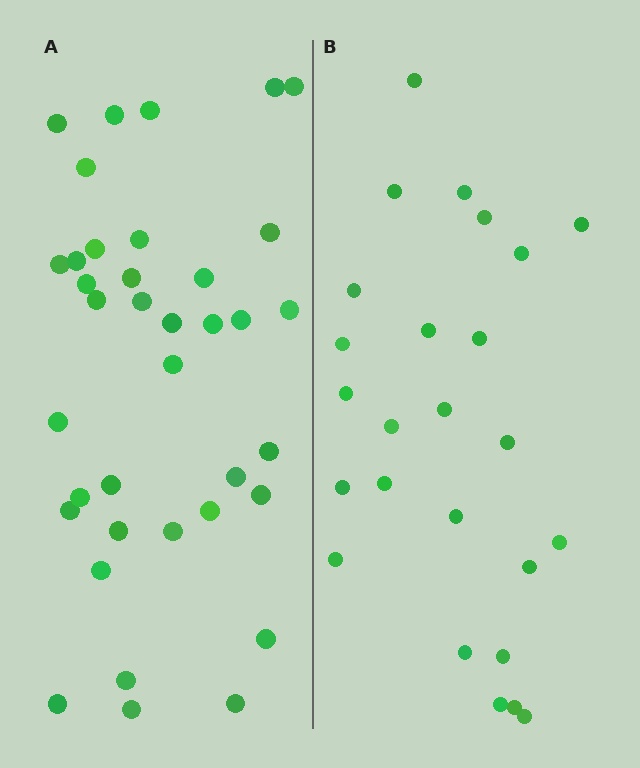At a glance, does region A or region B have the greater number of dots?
Region A (the left region) has more dots.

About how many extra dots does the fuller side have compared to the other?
Region A has roughly 12 or so more dots than region B.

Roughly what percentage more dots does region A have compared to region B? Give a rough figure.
About 50% more.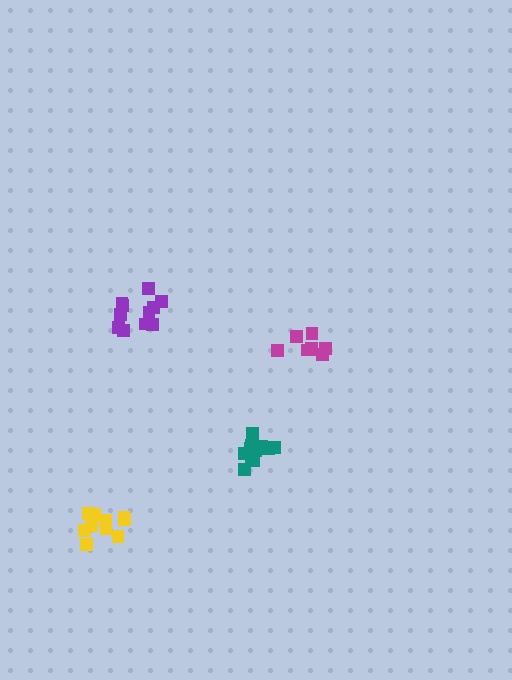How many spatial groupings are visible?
There are 4 spatial groupings.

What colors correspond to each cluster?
The clusters are colored: teal, yellow, purple, magenta.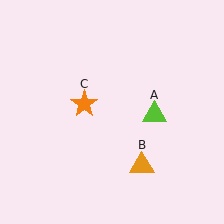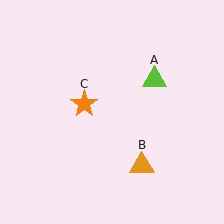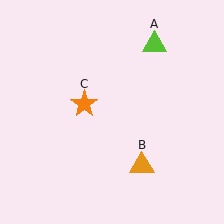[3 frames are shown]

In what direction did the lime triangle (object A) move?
The lime triangle (object A) moved up.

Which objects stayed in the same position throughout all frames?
Orange triangle (object B) and orange star (object C) remained stationary.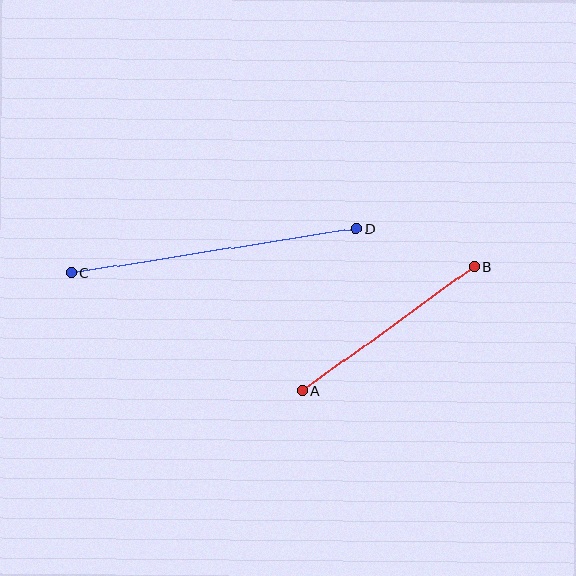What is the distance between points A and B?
The distance is approximately 212 pixels.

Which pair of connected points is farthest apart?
Points C and D are farthest apart.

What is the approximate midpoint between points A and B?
The midpoint is at approximately (388, 329) pixels.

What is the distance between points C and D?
The distance is approximately 288 pixels.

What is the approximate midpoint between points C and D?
The midpoint is at approximately (214, 250) pixels.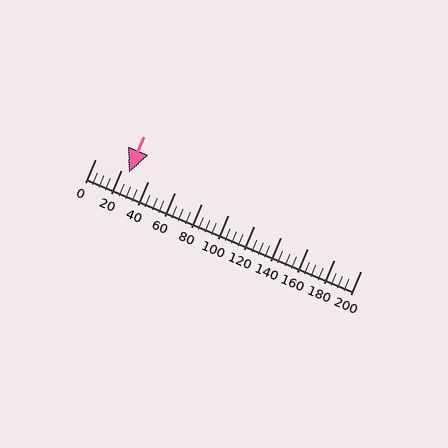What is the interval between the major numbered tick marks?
The major tick marks are spaced 20 units apart.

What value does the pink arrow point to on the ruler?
The pink arrow points to approximately 25.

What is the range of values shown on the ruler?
The ruler shows values from 0 to 200.